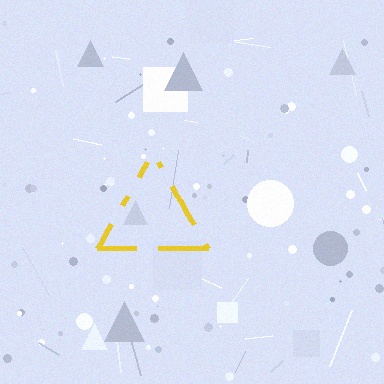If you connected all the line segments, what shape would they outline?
They would outline a triangle.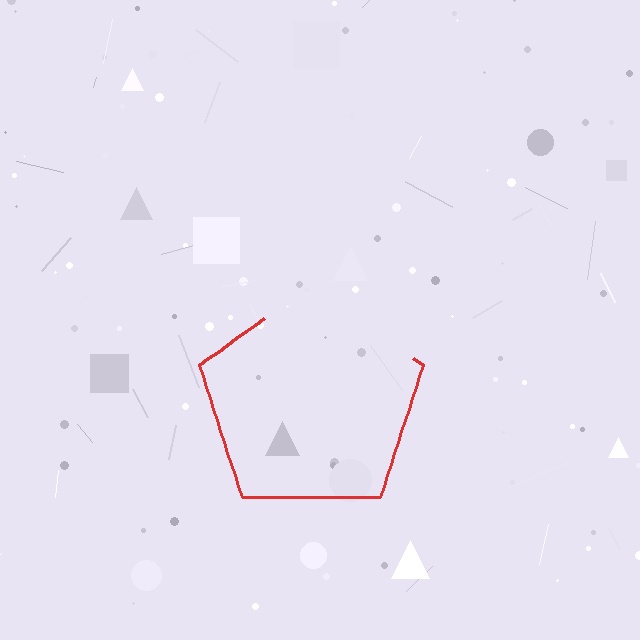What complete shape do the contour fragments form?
The contour fragments form a pentagon.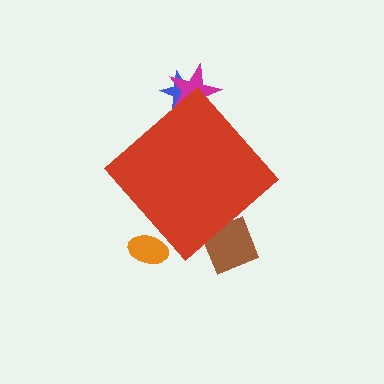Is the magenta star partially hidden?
Yes, the magenta star is partially hidden behind the red diamond.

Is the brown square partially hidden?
Yes, the brown square is partially hidden behind the red diamond.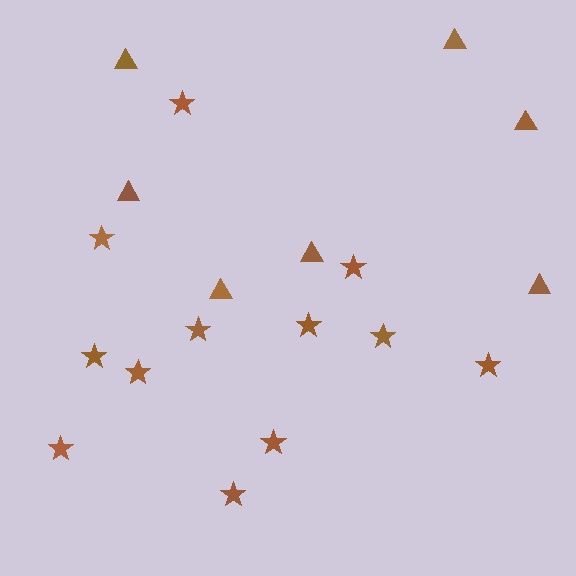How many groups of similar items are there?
There are 2 groups: one group of stars (12) and one group of triangles (7).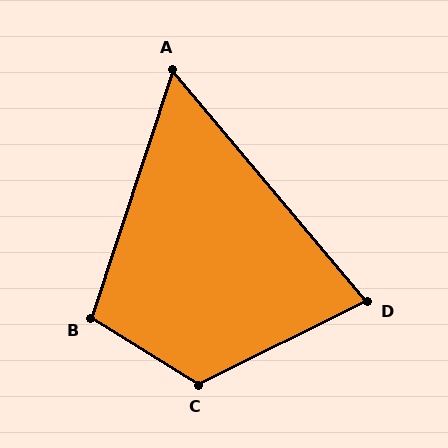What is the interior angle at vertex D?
Approximately 76 degrees (acute).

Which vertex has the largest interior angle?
C, at approximately 122 degrees.